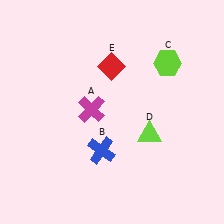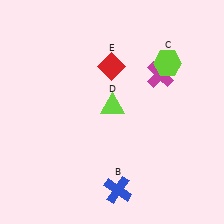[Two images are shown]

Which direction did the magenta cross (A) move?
The magenta cross (A) moved right.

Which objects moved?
The objects that moved are: the magenta cross (A), the blue cross (B), the lime triangle (D).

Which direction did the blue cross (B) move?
The blue cross (B) moved down.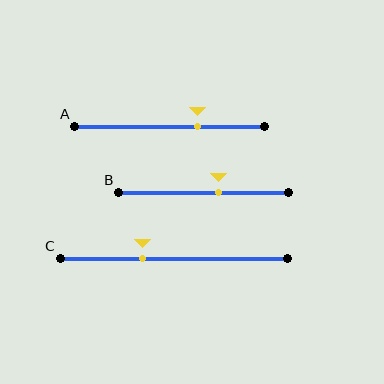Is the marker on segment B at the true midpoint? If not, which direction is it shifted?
No, the marker on segment B is shifted to the right by about 9% of the segment length.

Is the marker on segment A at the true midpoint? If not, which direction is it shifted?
No, the marker on segment A is shifted to the right by about 14% of the segment length.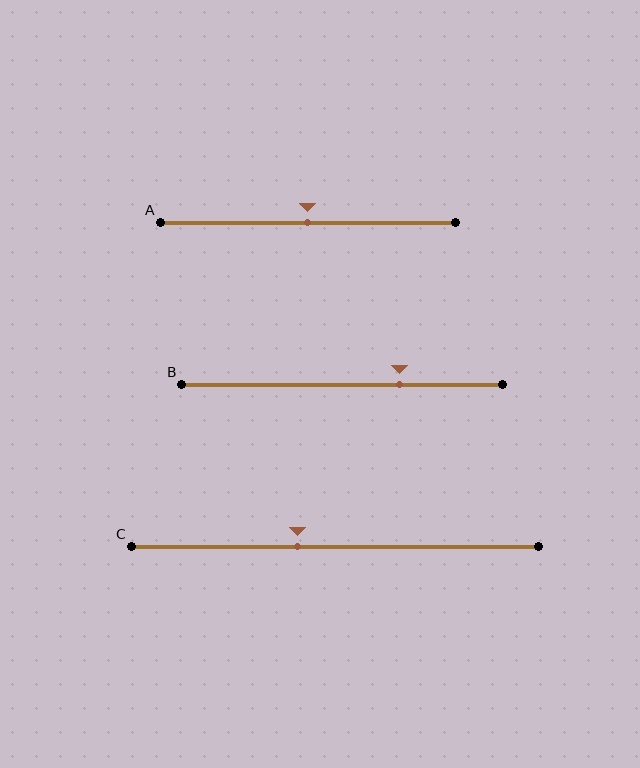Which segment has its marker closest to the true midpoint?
Segment A has its marker closest to the true midpoint.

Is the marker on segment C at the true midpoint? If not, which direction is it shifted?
No, the marker on segment C is shifted to the left by about 9% of the segment length.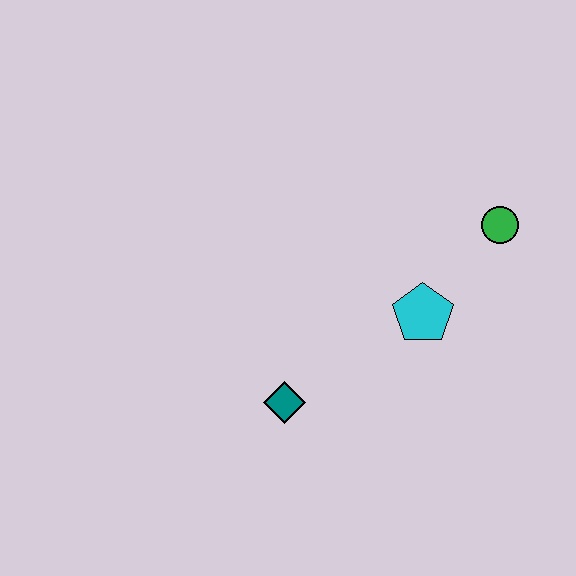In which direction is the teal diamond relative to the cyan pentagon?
The teal diamond is to the left of the cyan pentagon.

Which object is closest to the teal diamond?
The cyan pentagon is closest to the teal diamond.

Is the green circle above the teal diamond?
Yes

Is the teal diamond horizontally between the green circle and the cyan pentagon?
No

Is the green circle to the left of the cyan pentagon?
No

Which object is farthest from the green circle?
The teal diamond is farthest from the green circle.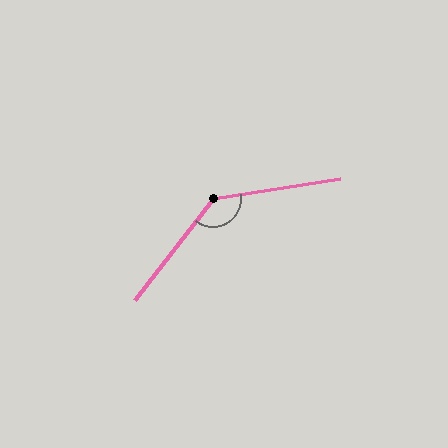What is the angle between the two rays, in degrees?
Approximately 136 degrees.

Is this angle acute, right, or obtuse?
It is obtuse.